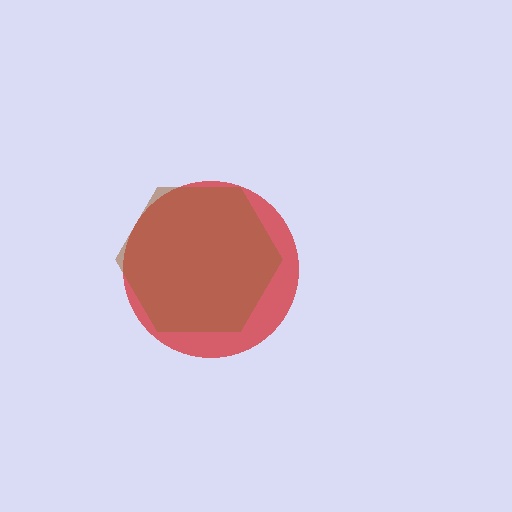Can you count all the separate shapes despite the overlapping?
Yes, there are 2 separate shapes.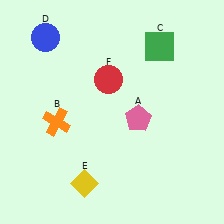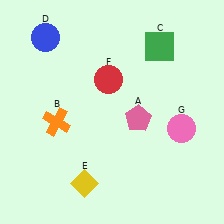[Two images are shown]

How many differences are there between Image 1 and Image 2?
There is 1 difference between the two images.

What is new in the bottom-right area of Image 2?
A pink circle (G) was added in the bottom-right area of Image 2.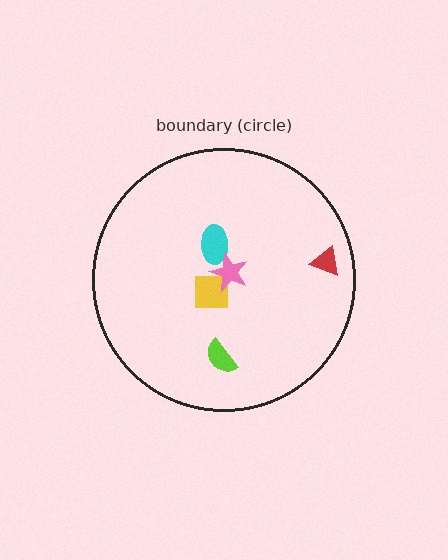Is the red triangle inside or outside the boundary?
Inside.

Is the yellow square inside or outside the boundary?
Inside.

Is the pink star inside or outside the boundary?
Inside.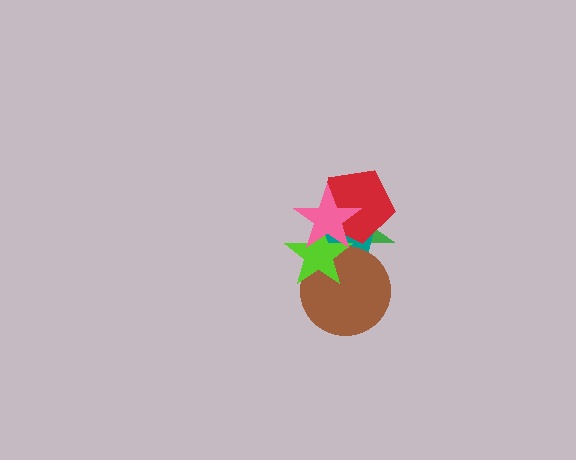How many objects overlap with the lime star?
5 objects overlap with the lime star.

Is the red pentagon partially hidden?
Yes, it is partially covered by another shape.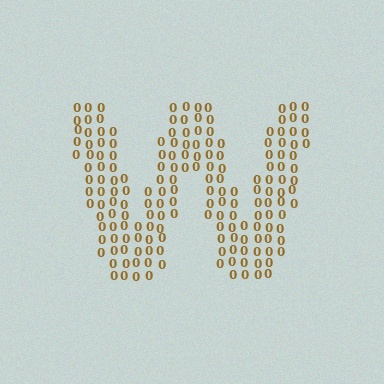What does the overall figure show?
The overall figure shows the letter W.